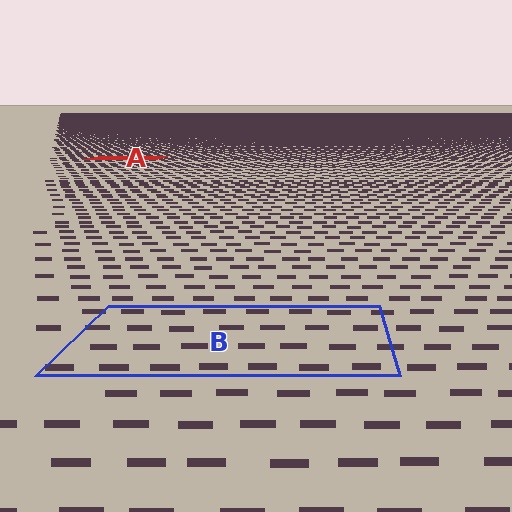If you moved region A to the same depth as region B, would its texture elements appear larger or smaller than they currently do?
They would appear larger. At a closer depth, the same texture elements are projected at a bigger on-screen size.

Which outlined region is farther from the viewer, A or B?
Region A is farther from the viewer — the texture elements inside it appear smaller and more densely packed.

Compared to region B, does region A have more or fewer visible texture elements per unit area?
Region A has more texture elements per unit area — they are packed more densely because it is farther away.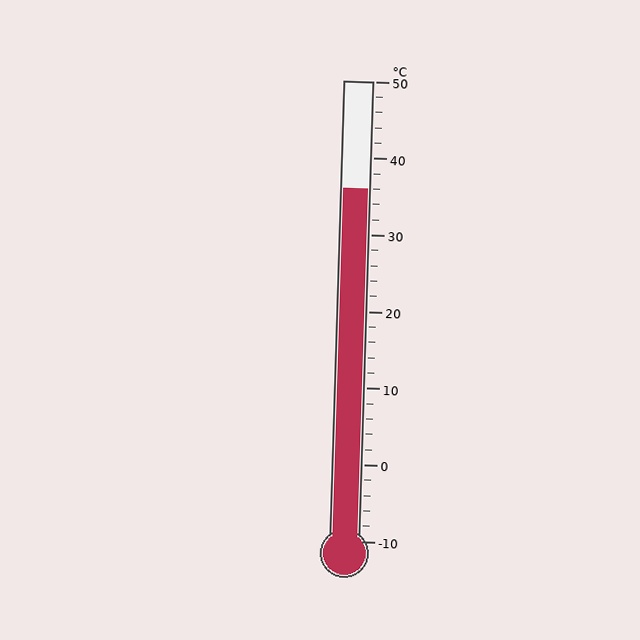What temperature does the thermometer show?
The thermometer shows approximately 36°C.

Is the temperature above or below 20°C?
The temperature is above 20°C.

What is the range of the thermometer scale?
The thermometer scale ranges from -10°C to 50°C.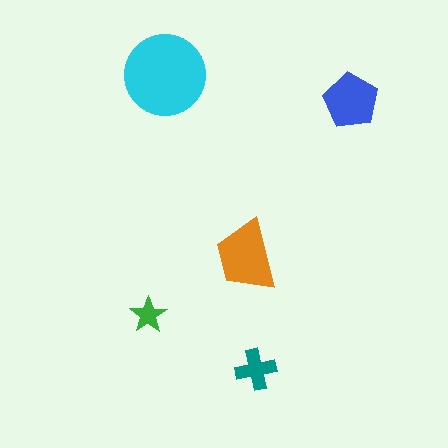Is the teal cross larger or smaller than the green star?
Larger.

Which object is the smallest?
The green star.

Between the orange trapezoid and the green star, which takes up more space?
The orange trapezoid.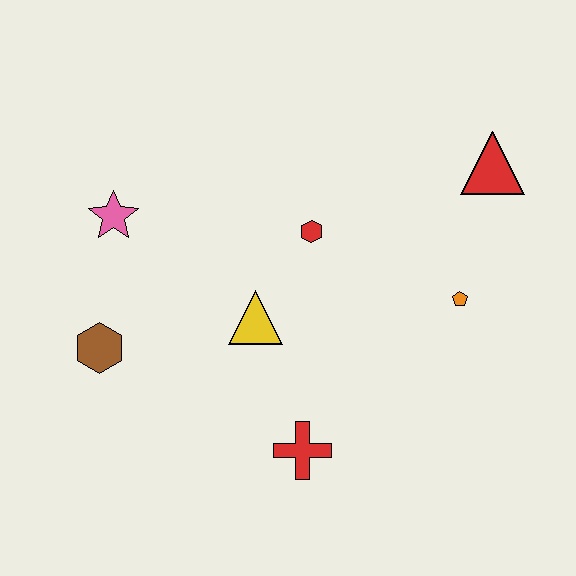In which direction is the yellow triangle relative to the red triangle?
The yellow triangle is to the left of the red triangle.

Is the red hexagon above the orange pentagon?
Yes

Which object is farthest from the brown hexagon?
The red triangle is farthest from the brown hexagon.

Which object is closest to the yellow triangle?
The red hexagon is closest to the yellow triangle.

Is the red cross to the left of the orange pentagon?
Yes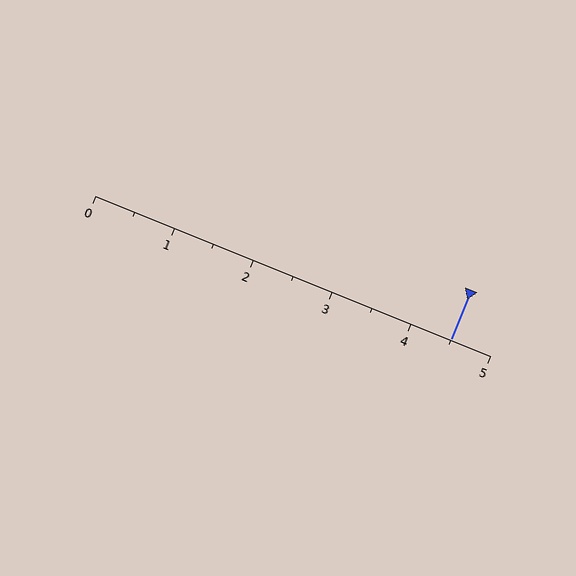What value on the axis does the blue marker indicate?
The marker indicates approximately 4.5.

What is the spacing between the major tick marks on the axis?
The major ticks are spaced 1 apart.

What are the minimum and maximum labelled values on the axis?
The axis runs from 0 to 5.